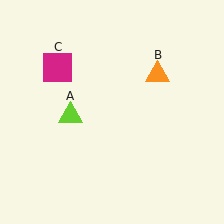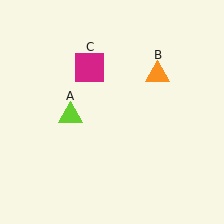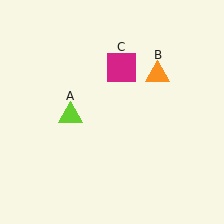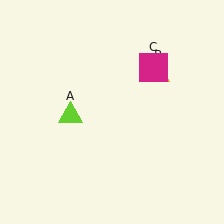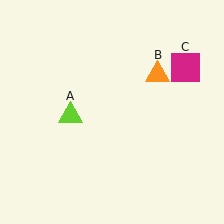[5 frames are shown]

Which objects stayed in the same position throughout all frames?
Lime triangle (object A) and orange triangle (object B) remained stationary.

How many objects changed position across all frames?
1 object changed position: magenta square (object C).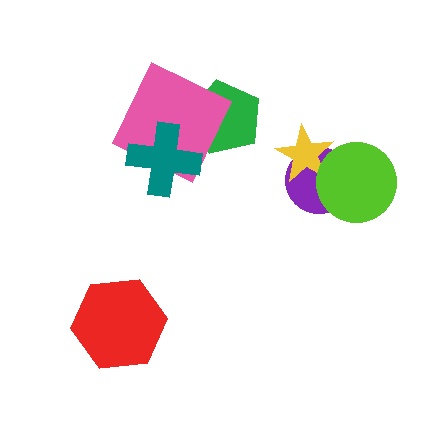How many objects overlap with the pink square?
2 objects overlap with the pink square.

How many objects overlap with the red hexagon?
0 objects overlap with the red hexagon.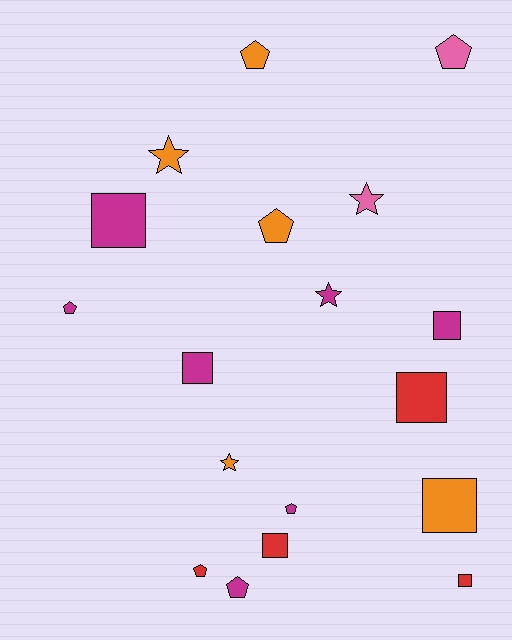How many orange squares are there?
There is 1 orange square.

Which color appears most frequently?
Magenta, with 7 objects.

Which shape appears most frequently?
Pentagon, with 7 objects.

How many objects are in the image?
There are 18 objects.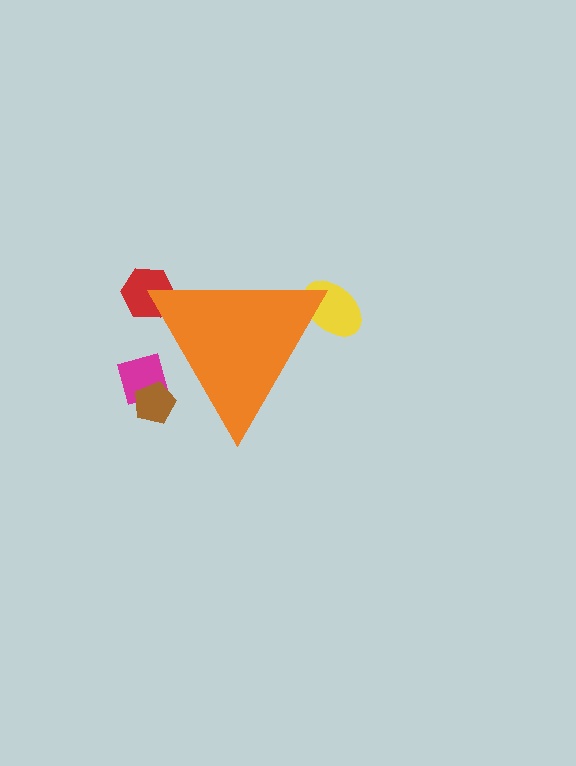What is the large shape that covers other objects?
An orange triangle.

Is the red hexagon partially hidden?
Yes, the red hexagon is partially hidden behind the orange triangle.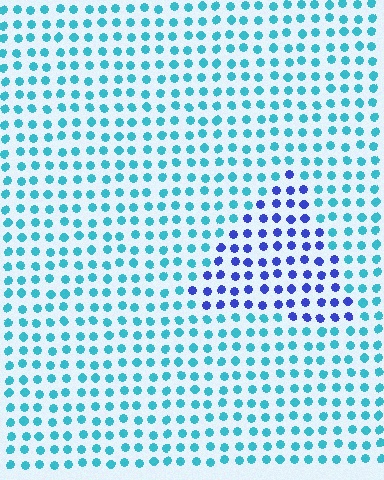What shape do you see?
I see a triangle.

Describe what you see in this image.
The image is filled with small cyan elements in a uniform arrangement. A triangle-shaped region is visible where the elements are tinted to a slightly different hue, forming a subtle color boundary.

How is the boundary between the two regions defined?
The boundary is defined purely by a slight shift in hue (about 49 degrees). Spacing, size, and orientation are identical on both sides.